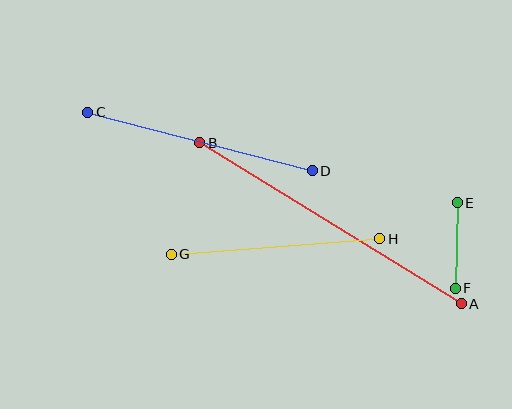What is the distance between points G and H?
The distance is approximately 209 pixels.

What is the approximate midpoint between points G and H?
The midpoint is at approximately (276, 247) pixels.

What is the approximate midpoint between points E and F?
The midpoint is at approximately (456, 246) pixels.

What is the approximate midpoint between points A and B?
The midpoint is at approximately (330, 223) pixels.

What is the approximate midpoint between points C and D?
The midpoint is at approximately (200, 141) pixels.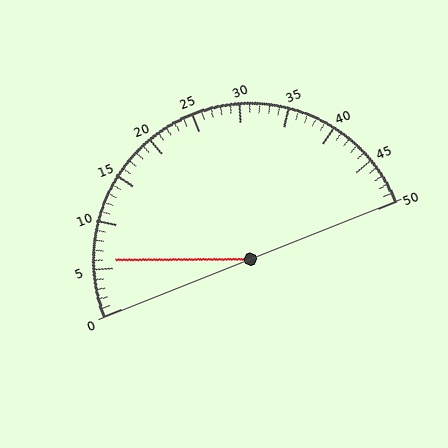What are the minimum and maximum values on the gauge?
The gauge ranges from 0 to 50.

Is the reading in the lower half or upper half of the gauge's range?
The reading is in the lower half of the range (0 to 50).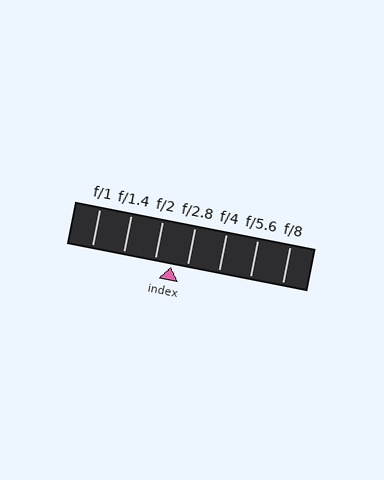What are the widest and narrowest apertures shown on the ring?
The widest aperture shown is f/1 and the narrowest is f/8.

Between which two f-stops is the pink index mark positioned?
The index mark is between f/2 and f/2.8.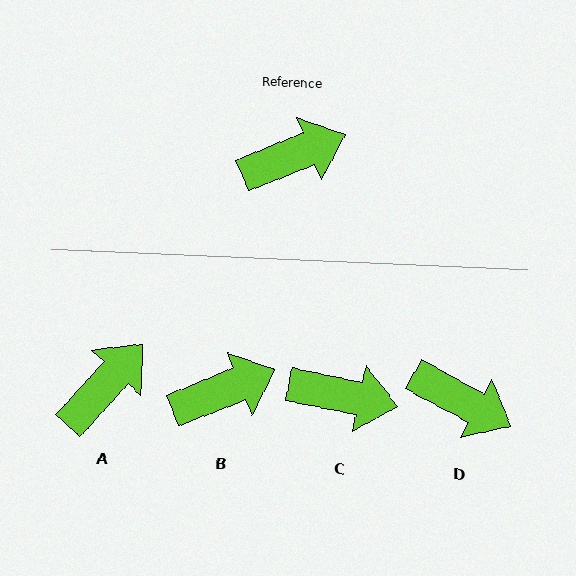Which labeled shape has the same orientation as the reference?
B.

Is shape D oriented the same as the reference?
No, it is off by about 50 degrees.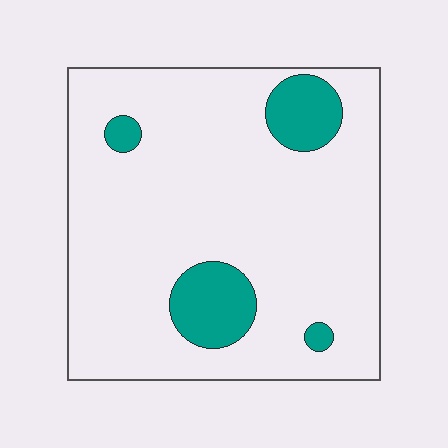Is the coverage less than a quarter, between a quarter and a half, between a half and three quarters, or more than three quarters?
Less than a quarter.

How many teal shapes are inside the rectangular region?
4.